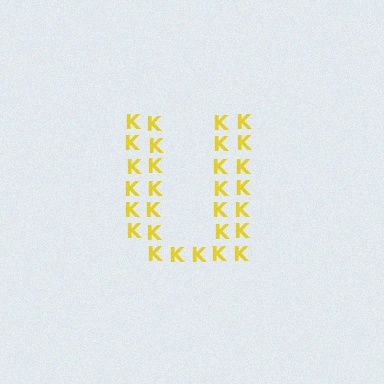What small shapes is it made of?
It is made of small letter K's.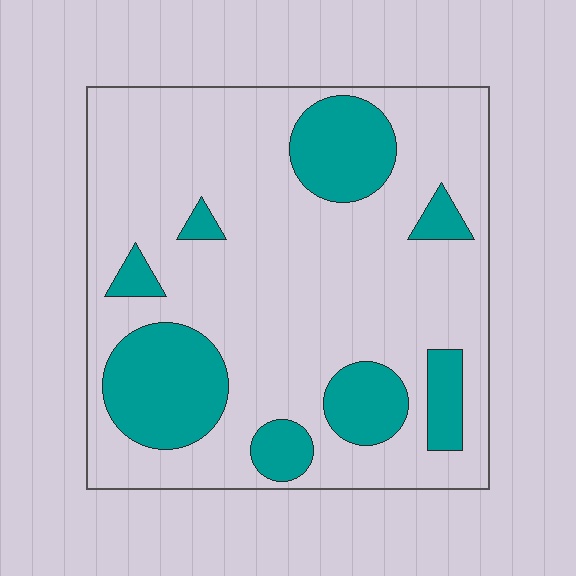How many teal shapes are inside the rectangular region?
8.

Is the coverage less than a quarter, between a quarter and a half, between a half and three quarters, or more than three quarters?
Less than a quarter.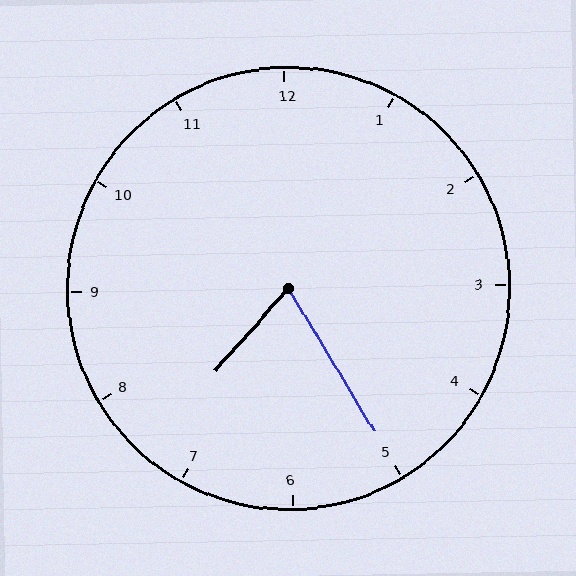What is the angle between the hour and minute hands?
Approximately 72 degrees.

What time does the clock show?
7:25.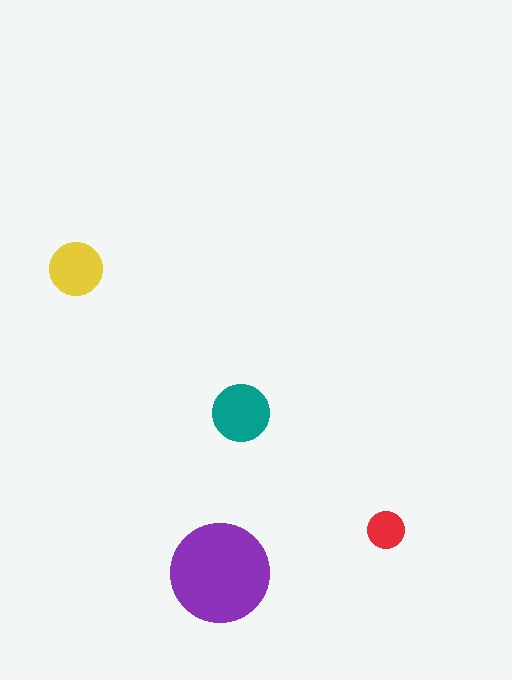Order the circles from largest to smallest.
the purple one, the teal one, the yellow one, the red one.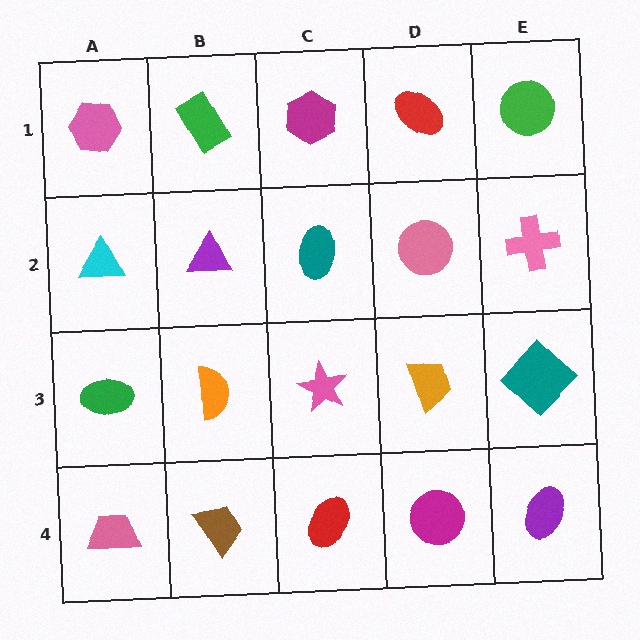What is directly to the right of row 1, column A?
A green rectangle.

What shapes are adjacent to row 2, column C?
A magenta hexagon (row 1, column C), a pink star (row 3, column C), a purple triangle (row 2, column B), a pink circle (row 2, column D).